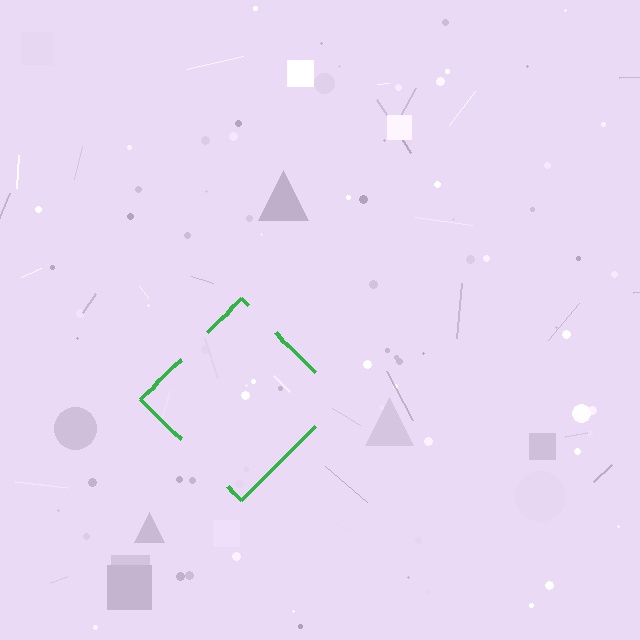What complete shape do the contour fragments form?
The contour fragments form a diamond.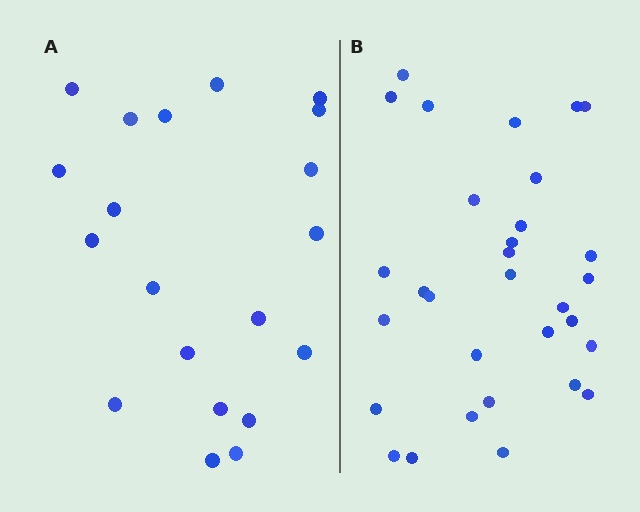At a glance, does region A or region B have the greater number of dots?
Region B (the right region) has more dots.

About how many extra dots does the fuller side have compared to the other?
Region B has roughly 12 or so more dots than region A.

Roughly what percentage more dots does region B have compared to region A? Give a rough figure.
About 55% more.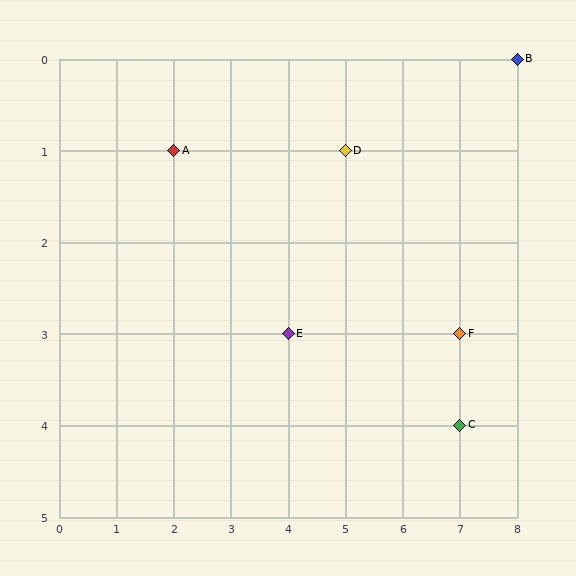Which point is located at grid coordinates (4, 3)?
Point E is at (4, 3).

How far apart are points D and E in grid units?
Points D and E are 1 column and 2 rows apart (about 2.2 grid units diagonally).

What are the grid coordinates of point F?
Point F is at grid coordinates (7, 3).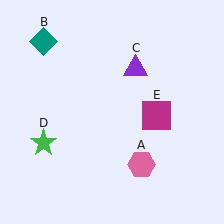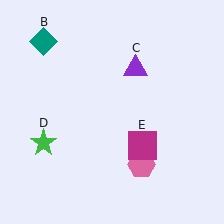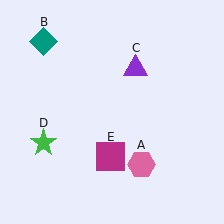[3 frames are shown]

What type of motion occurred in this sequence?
The magenta square (object E) rotated clockwise around the center of the scene.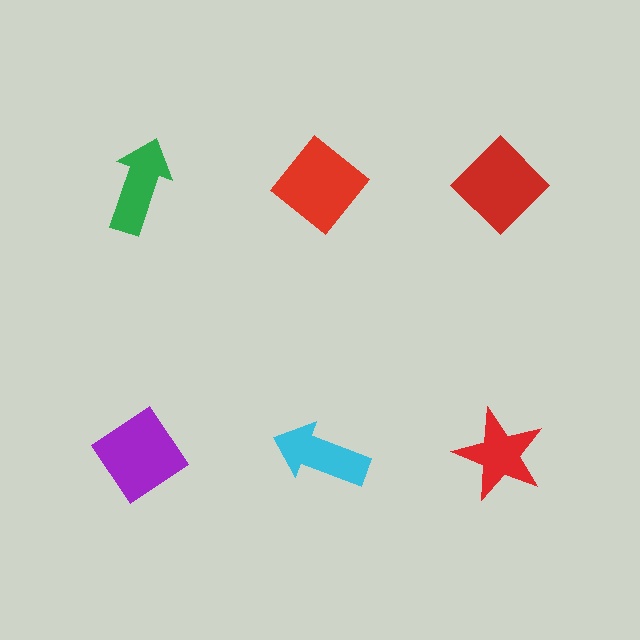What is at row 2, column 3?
A red star.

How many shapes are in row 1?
3 shapes.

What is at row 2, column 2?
A cyan arrow.